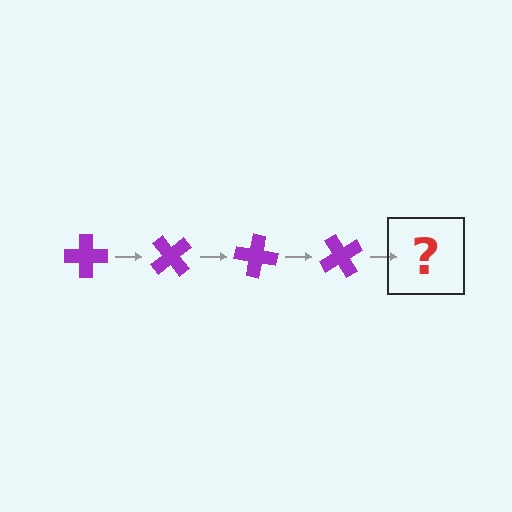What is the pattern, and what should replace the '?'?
The pattern is that the cross rotates 50 degrees each step. The '?' should be a purple cross rotated 200 degrees.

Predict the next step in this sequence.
The next step is a purple cross rotated 200 degrees.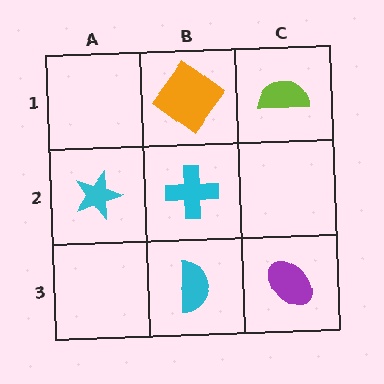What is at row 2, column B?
A cyan cross.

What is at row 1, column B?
An orange diamond.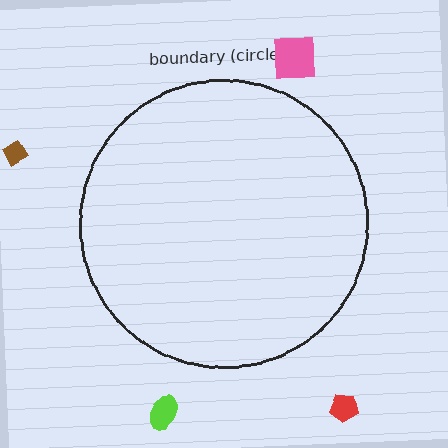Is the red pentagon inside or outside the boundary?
Outside.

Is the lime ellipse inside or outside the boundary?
Outside.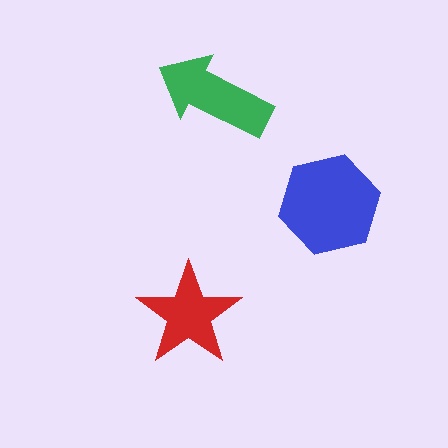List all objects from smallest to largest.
The red star, the green arrow, the blue hexagon.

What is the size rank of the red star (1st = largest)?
3rd.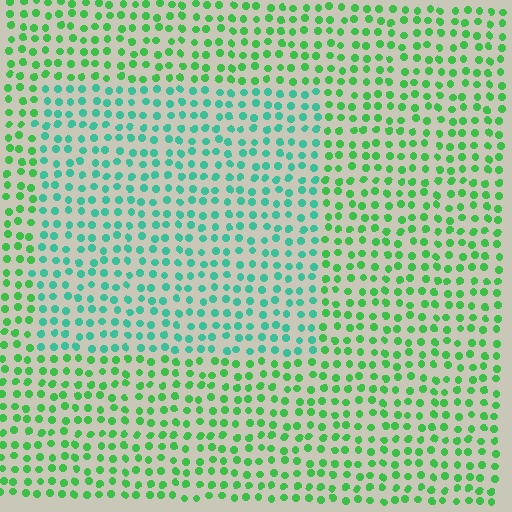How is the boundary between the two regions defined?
The boundary is defined purely by a slight shift in hue (about 37 degrees). Spacing, size, and orientation are identical on both sides.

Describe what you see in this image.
The image is filled with small green elements in a uniform arrangement. A rectangle-shaped region is visible where the elements are tinted to a slightly different hue, forming a subtle color boundary.